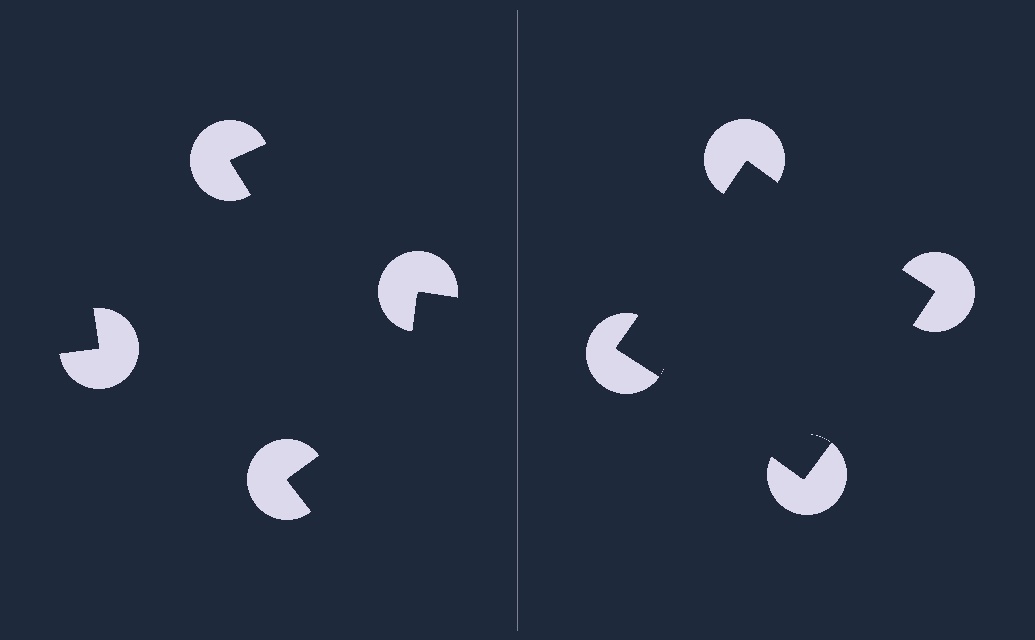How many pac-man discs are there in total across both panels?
8 — 4 on each side.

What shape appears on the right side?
An illusory square.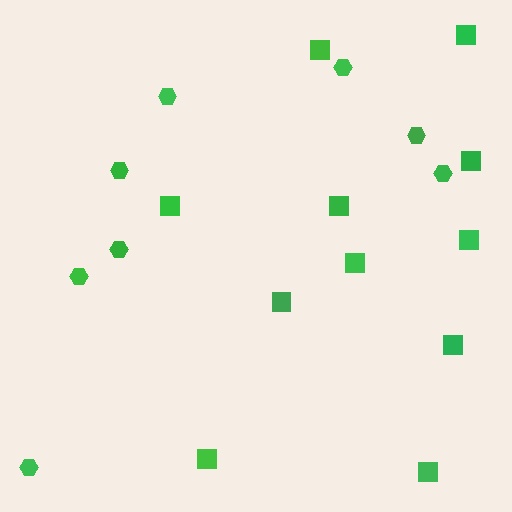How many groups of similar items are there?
There are 2 groups: one group of squares (11) and one group of hexagons (8).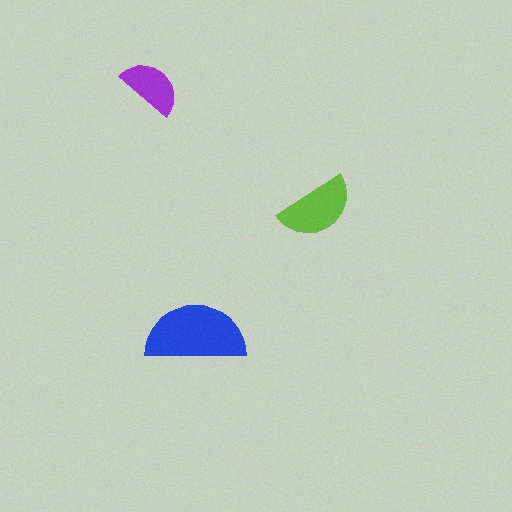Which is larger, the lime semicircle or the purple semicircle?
The lime one.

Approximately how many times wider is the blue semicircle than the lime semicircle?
About 1.5 times wider.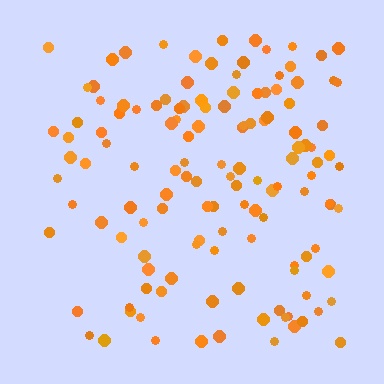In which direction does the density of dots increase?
From left to right, with the right side densest.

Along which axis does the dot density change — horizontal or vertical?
Horizontal.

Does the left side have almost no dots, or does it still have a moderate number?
Still a moderate number, just noticeably fewer than the right.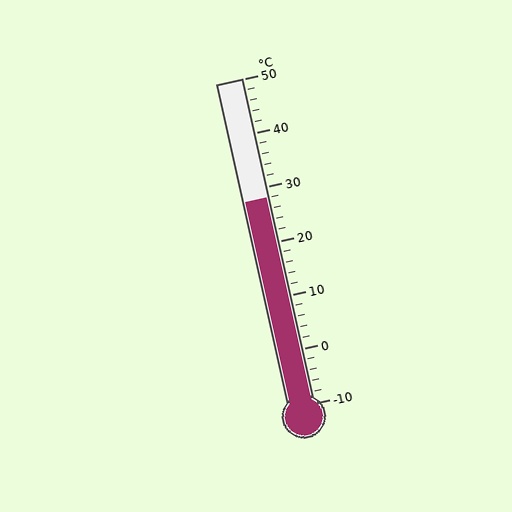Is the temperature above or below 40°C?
The temperature is below 40°C.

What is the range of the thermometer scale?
The thermometer scale ranges from -10°C to 50°C.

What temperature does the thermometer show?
The thermometer shows approximately 28°C.